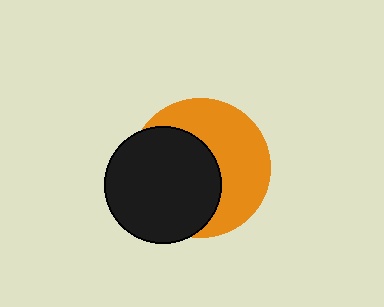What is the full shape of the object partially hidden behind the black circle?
The partially hidden object is an orange circle.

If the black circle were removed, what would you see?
You would see the complete orange circle.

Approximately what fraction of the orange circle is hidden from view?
Roughly 50% of the orange circle is hidden behind the black circle.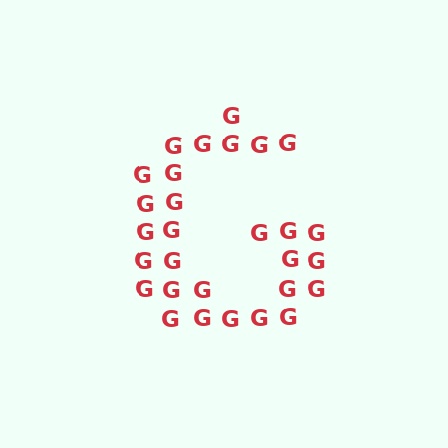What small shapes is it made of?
It is made of small letter G's.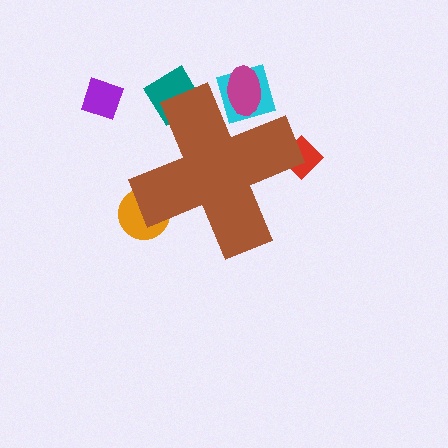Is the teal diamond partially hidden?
Yes, the teal diamond is partially hidden behind the brown cross.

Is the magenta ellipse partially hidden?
Yes, the magenta ellipse is partially hidden behind the brown cross.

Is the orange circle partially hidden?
Yes, the orange circle is partially hidden behind the brown cross.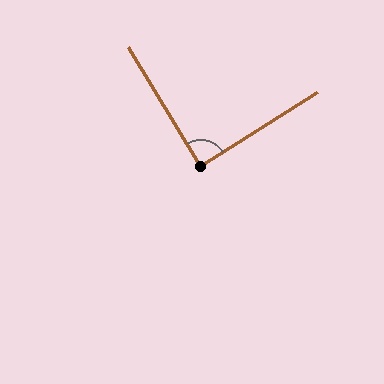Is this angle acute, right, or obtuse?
It is approximately a right angle.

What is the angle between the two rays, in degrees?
Approximately 89 degrees.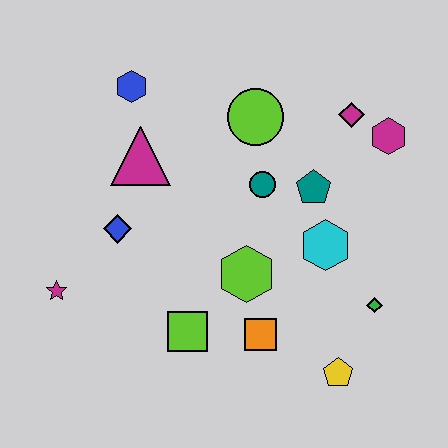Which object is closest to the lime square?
The orange square is closest to the lime square.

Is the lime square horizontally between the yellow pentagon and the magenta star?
Yes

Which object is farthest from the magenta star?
The magenta hexagon is farthest from the magenta star.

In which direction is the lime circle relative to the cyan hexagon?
The lime circle is above the cyan hexagon.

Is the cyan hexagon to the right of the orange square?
Yes